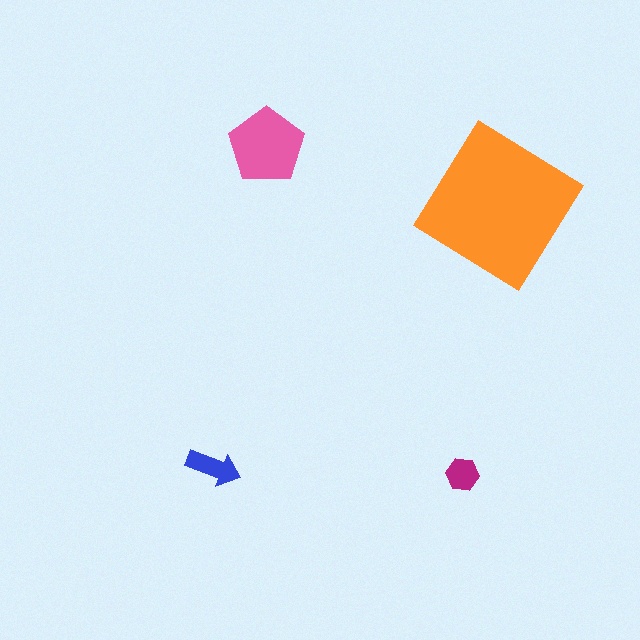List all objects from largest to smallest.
The orange diamond, the pink pentagon, the blue arrow, the magenta hexagon.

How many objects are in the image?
There are 4 objects in the image.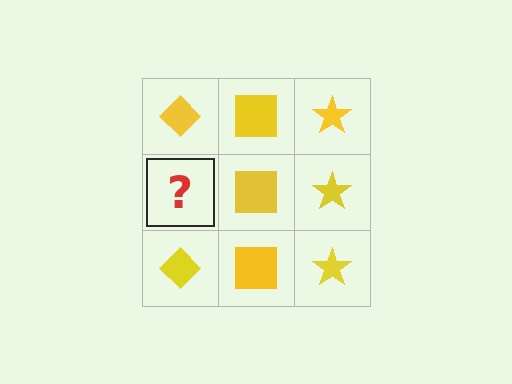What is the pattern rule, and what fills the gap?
The rule is that each column has a consistent shape. The gap should be filled with a yellow diamond.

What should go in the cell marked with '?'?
The missing cell should contain a yellow diamond.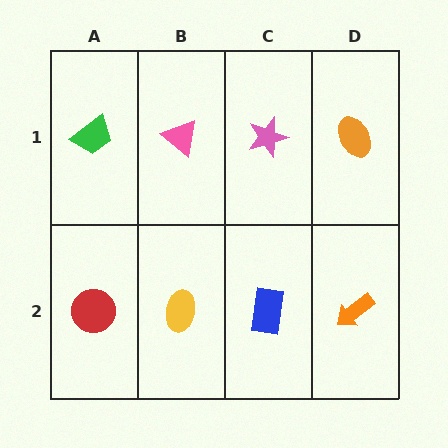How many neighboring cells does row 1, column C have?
3.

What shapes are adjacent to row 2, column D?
An orange ellipse (row 1, column D), a blue rectangle (row 2, column C).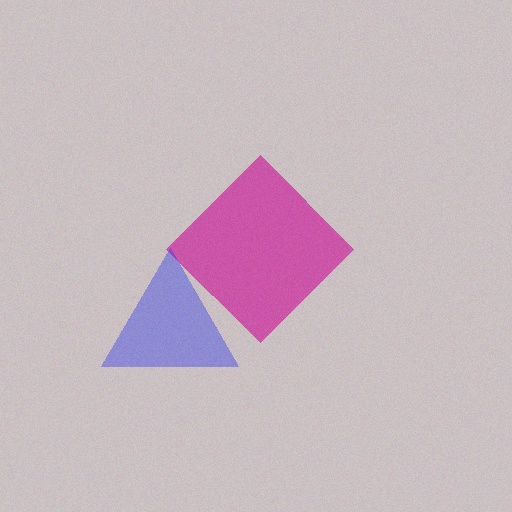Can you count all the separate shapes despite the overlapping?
Yes, there are 2 separate shapes.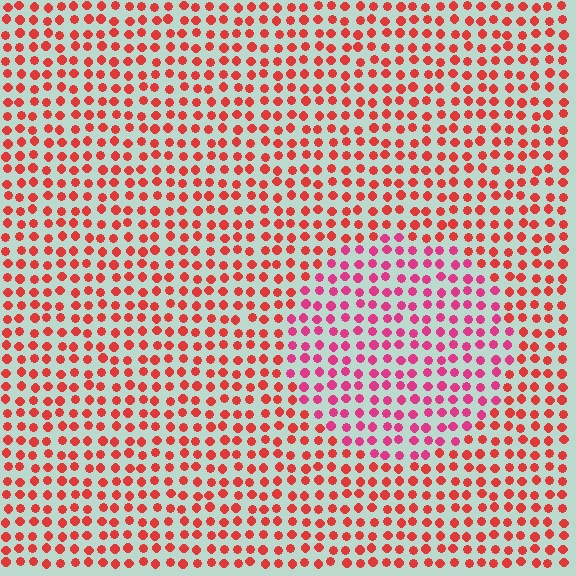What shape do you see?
I see a circle.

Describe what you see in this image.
The image is filled with small red elements in a uniform arrangement. A circle-shaped region is visible where the elements are tinted to a slightly different hue, forming a subtle color boundary.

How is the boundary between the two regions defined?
The boundary is defined purely by a slight shift in hue (about 30 degrees). Spacing, size, and orientation are identical on both sides.